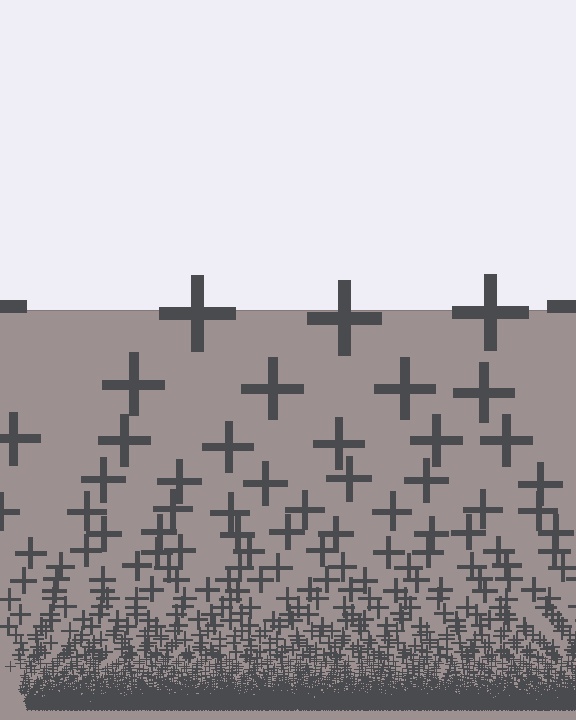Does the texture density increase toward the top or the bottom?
Density increases toward the bottom.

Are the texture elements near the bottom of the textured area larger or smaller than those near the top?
Smaller. The gradient is inverted — elements near the bottom are smaller and denser.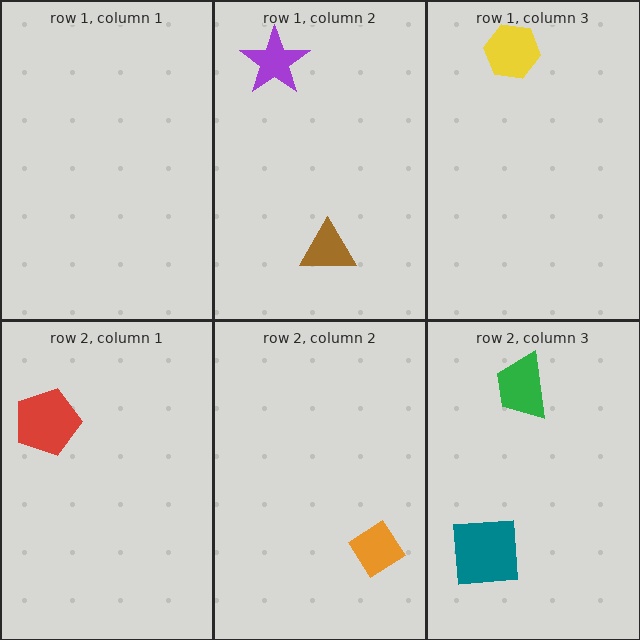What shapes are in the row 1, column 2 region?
The brown triangle, the purple star.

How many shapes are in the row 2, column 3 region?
2.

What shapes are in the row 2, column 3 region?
The green trapezoid, the teal square.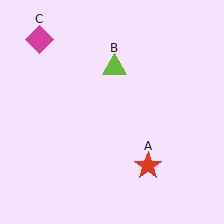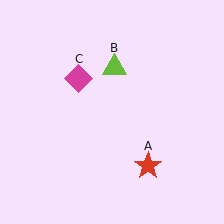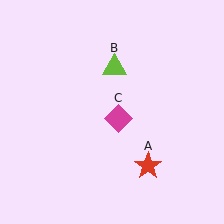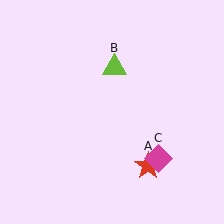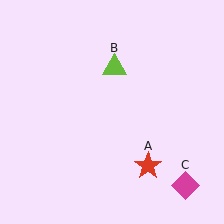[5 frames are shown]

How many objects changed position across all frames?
1 object changed position: magenta diamond (object C).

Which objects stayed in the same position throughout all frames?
Red star (object A) and lime triangle (object B) remained stationary.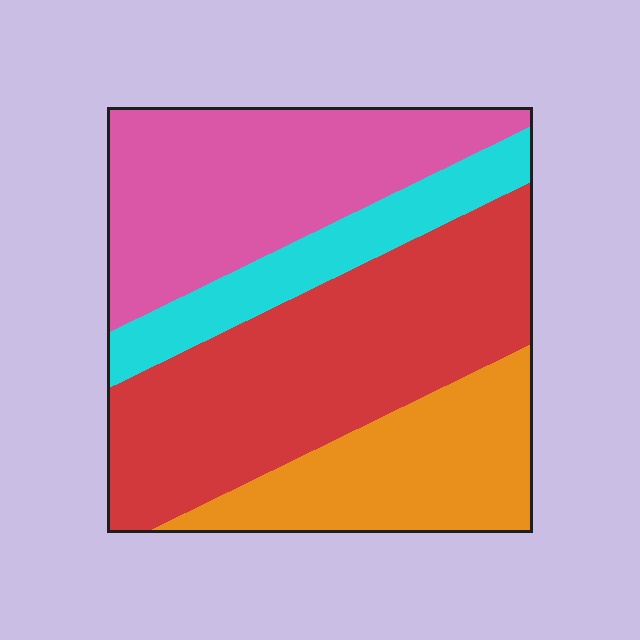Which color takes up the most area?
Red, at roughly 40%.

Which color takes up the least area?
Cyan, at roughly 15%.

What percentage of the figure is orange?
Orange takes up about one fifth (1/5) of the figure.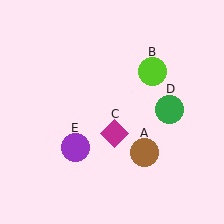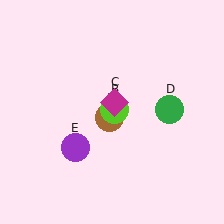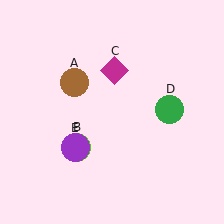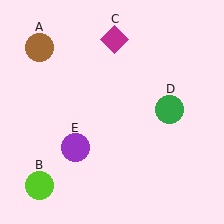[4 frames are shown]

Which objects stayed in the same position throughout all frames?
Green circle (object D) and purple circle (object E) remained stationary.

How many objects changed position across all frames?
3 objects changed position: brown circle (object A), lime circle (object B), magenta diamond (object C).